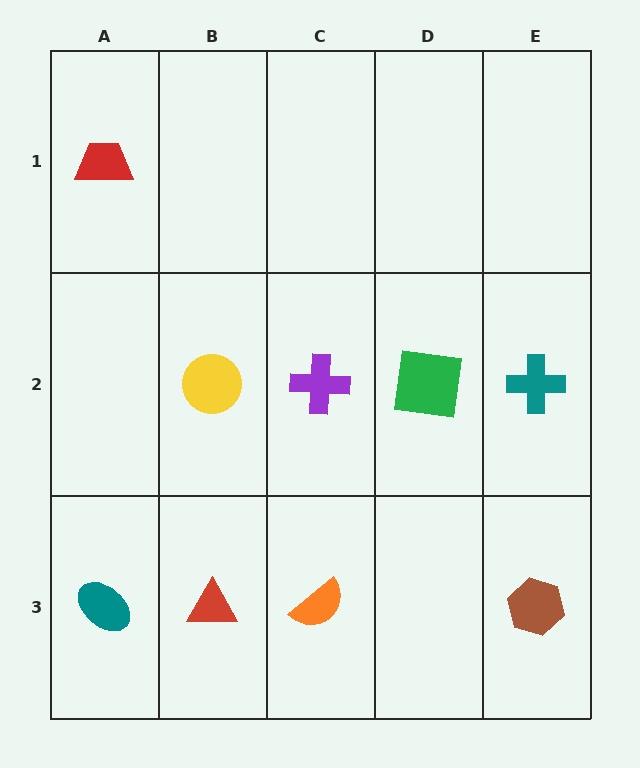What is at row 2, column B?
A yellow circle.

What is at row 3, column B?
A red triangle.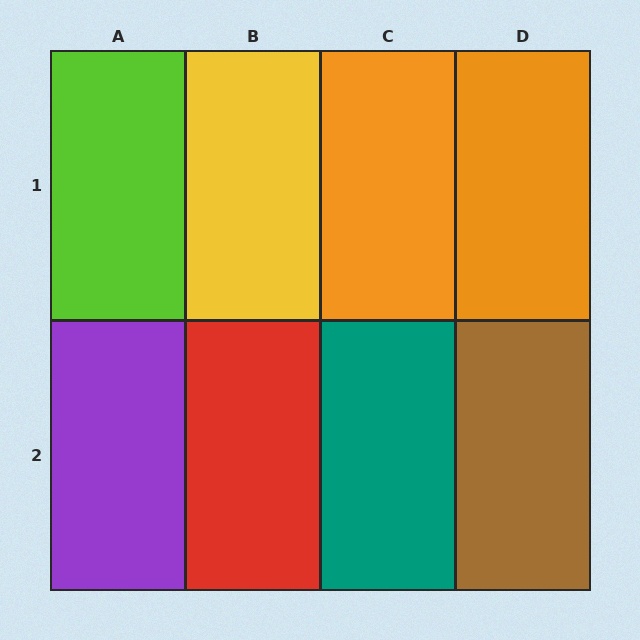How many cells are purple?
1 cell is purple.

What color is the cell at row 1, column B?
Yellow.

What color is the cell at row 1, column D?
Orange.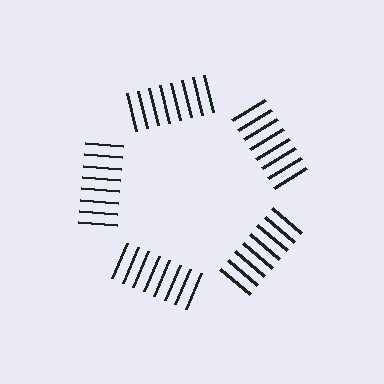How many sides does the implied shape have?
5 sides — the line-ends trace a pentagon.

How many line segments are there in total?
40 — 8 along each of the 5 edges.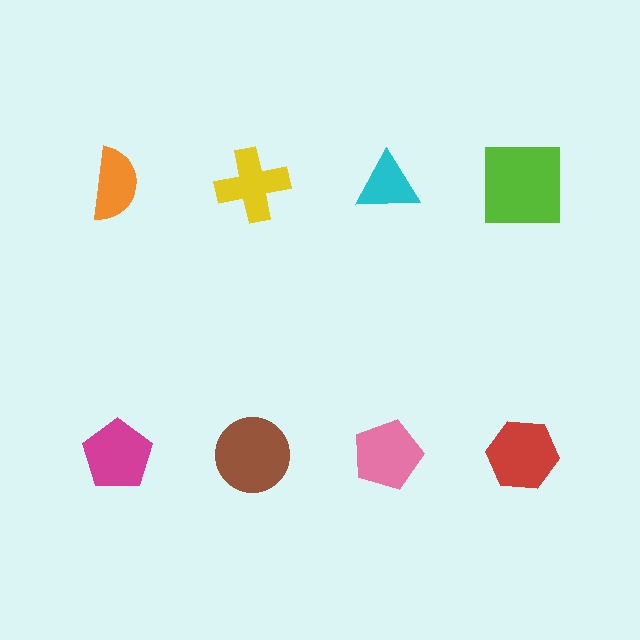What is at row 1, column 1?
An orange semicircle.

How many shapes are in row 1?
4 shapes.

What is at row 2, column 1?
A magenta pentagon.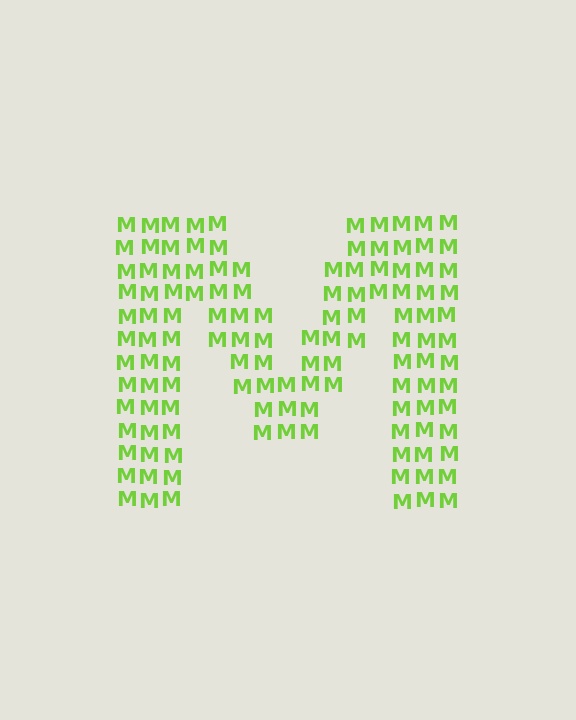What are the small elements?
The small elements are letter M's.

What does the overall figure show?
The overall figure shows the letter M.